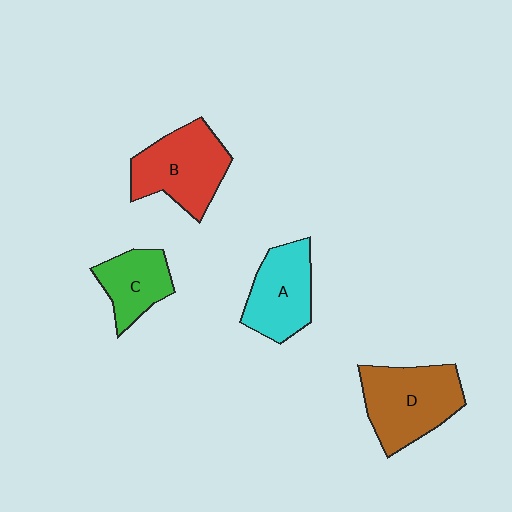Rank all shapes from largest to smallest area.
From largest to smallest: D (brown), B (red), A (cyan), C (green).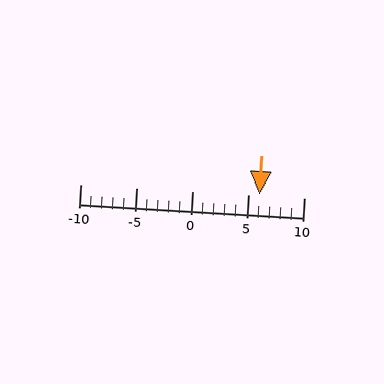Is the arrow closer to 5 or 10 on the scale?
The arrow is closer to 5.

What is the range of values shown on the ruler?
The ruler shows values from -10 to 10.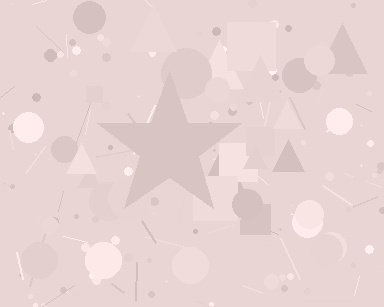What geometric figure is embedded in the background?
A star is embedded in the background.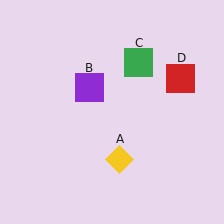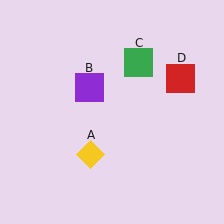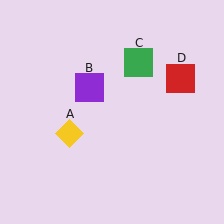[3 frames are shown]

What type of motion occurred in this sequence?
The yellow diamond (object A) rotated clockwise around the center of the scene.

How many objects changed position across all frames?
1 object changed position: yellow diamond (object A).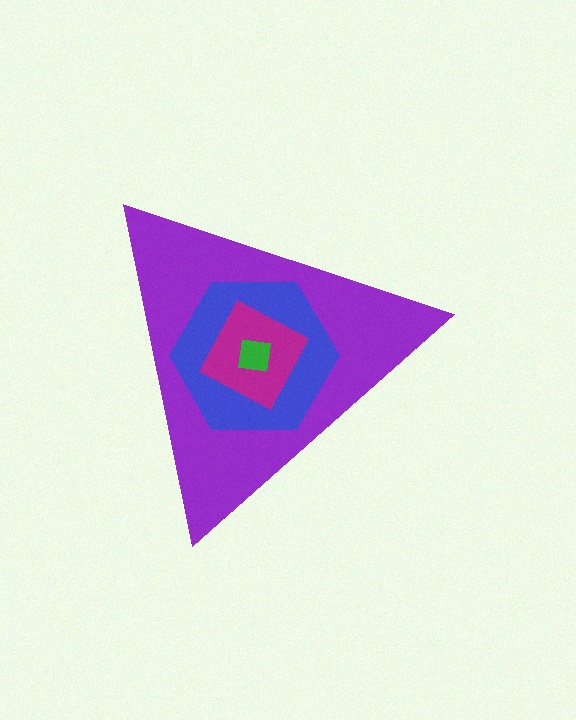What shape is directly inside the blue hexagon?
The magenta diamond.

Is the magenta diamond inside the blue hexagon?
Yes.